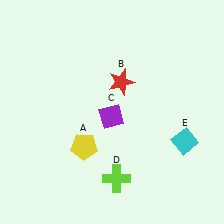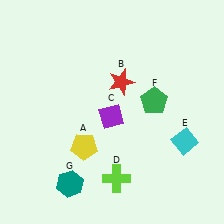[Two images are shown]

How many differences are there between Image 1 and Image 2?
There are 2 differences between the two images.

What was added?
A green pentagon (F), a teal hexagon (G) were added in Image 2.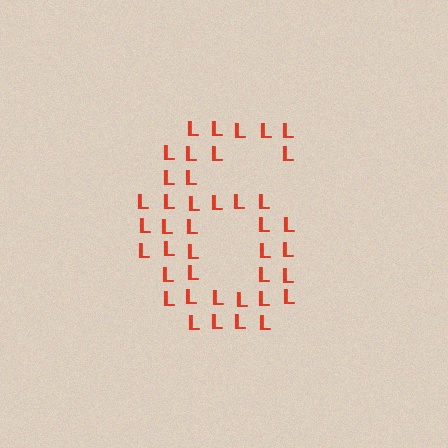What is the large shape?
The large shape is the digit 6.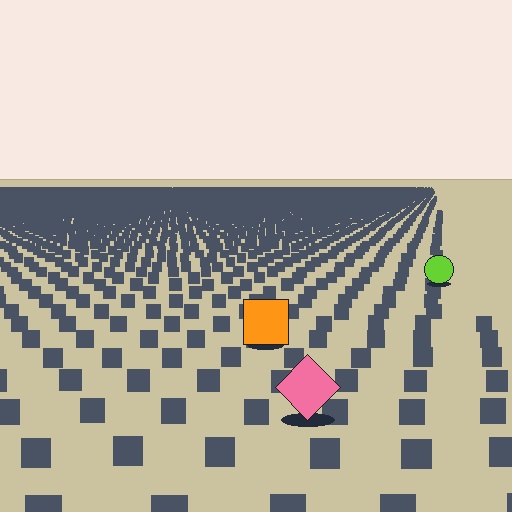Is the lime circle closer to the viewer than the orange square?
No. The orange square is closer — you can tell from the texture gradient: the ground texture is coarser near it.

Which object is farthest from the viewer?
The lime circle is farthest from the viewer. It appears smaller and the ground texture around it is denser.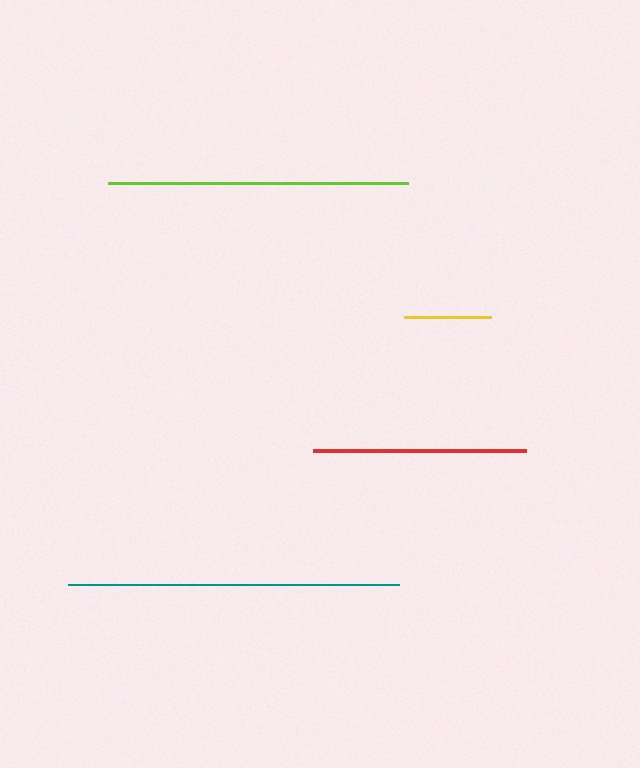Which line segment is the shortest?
The yellow line is the shortest at approximately 87 pixels.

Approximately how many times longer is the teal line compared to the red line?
The teal line is approximately 1.6 times the length of the red line.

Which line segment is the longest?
The teal line is the longest at approximately 332 pixels.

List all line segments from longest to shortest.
From longest to shortest: teal, lime, red, yellow.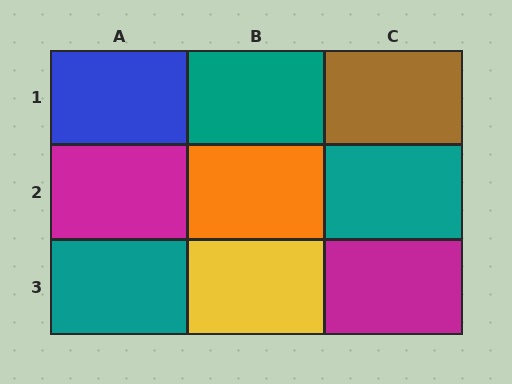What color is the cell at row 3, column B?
Yellow.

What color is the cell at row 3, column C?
Magenta.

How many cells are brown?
1 cell is brown.